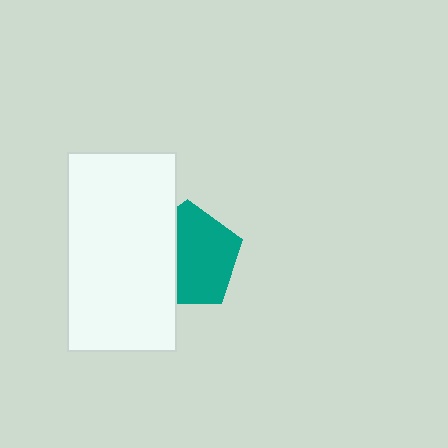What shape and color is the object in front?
The object in front is a white rectangle.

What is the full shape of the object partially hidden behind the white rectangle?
The partially hidden object is a teal pentagon.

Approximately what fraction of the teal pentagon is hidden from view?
Roughly 37% of the teal pentagon is hidden behind the white rectangle.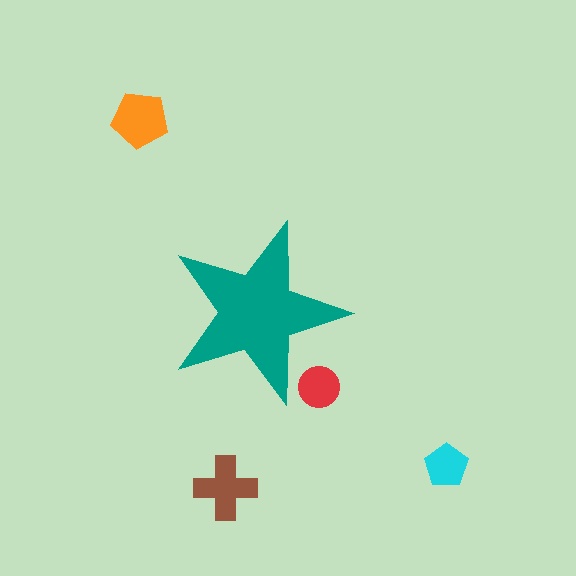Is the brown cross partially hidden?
No, the brown cross is fully visible.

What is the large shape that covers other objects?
A teal star.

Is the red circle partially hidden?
Yes, the red circle is partially hidden behind the teal star.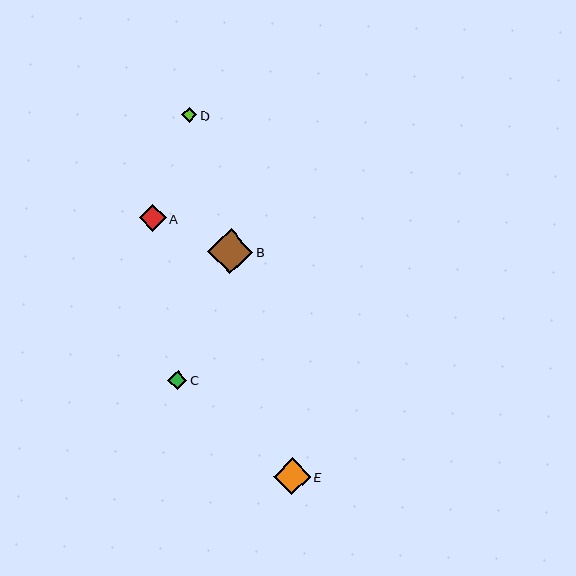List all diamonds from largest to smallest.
From largest to smallest: B, E, A, C, D.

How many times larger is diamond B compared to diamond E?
Diamond B is approximately 1.2 times the size of diamond E.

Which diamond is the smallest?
Diamond D is the smallest with a size of approximately 16 pixels.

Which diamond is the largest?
Diamond B is the largest with a size of approximately 45 pixels.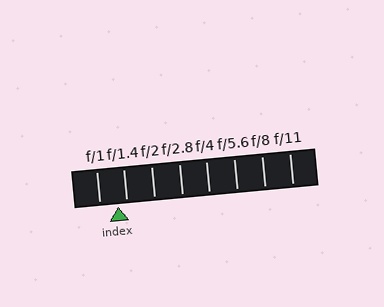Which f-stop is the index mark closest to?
The index mark is closest to f/1.4.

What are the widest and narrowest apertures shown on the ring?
The widest aperture shown is f/1 and the narrowest is f/11.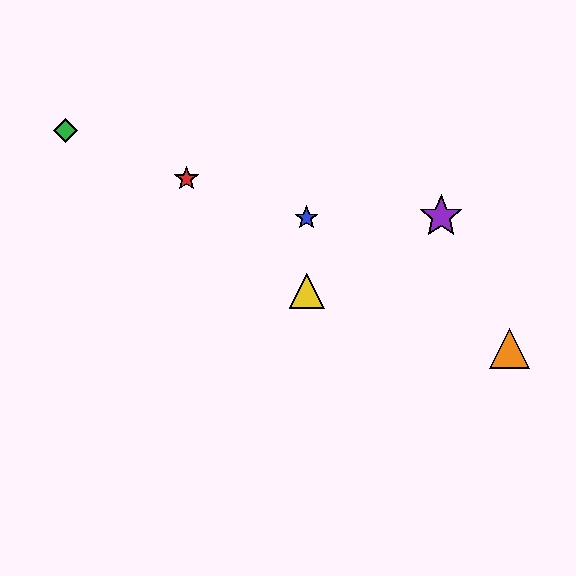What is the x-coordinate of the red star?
The red star is at x≈187.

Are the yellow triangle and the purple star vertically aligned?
No, the yellow triangle is at x≈307 and the purple star is at x≈441.